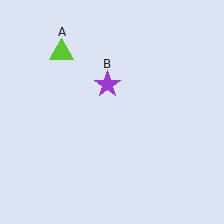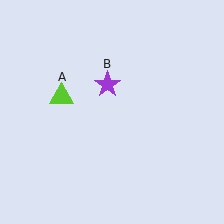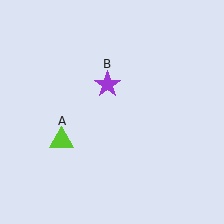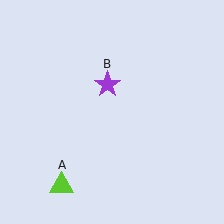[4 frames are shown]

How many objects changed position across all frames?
1 object changed position: lime triangle (object A).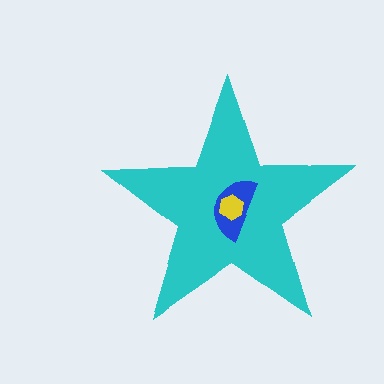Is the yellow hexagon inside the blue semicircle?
Yes.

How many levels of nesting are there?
3.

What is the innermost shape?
The yellow hexagon.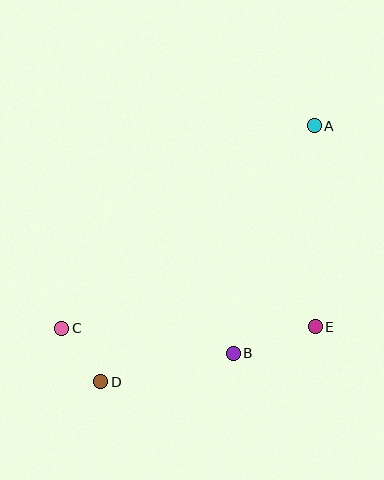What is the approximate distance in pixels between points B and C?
The distance between B and C is approximately 173 pixels.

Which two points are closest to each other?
Points C and D are closest to each other.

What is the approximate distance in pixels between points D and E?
The distance between D and E is approximately 221 pixels.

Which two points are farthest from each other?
Points A and D are farthest from each other.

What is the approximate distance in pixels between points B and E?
The distance between B and E is approximately 86 pixels.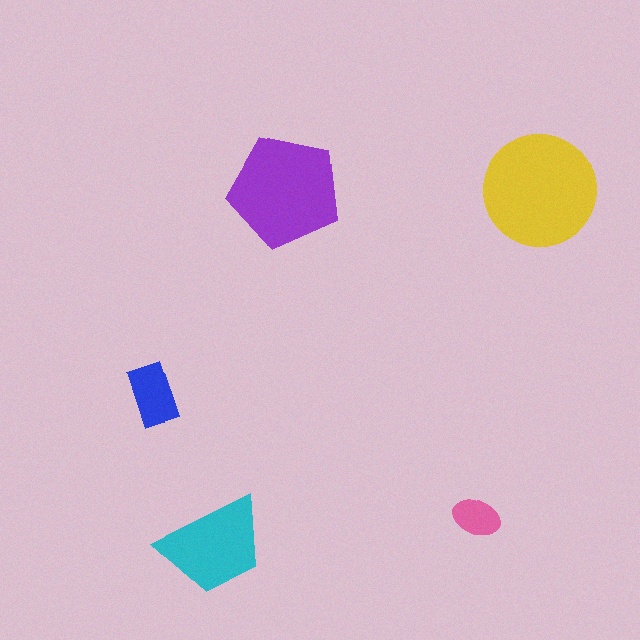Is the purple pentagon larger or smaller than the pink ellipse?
Larger.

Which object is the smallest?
The pink ellipse.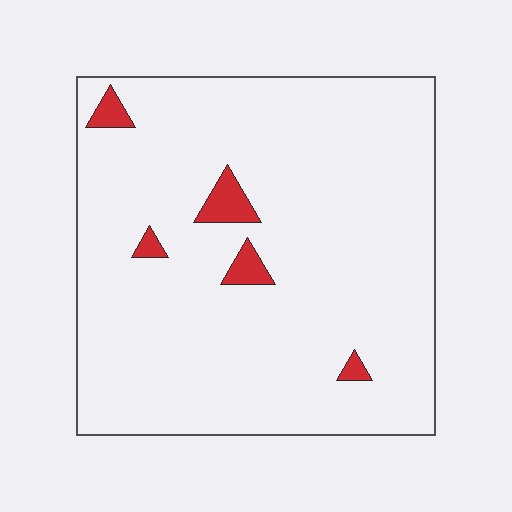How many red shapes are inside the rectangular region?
5.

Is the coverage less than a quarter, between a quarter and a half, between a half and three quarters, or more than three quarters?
Less than a quarter.